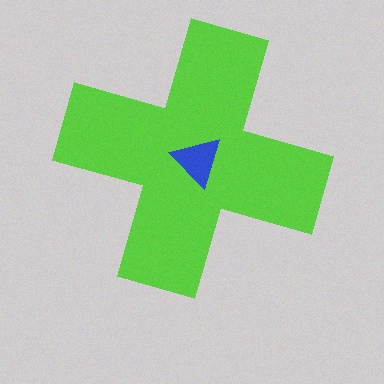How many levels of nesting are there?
2.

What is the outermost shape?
The lime cross.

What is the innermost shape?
The blue triangle.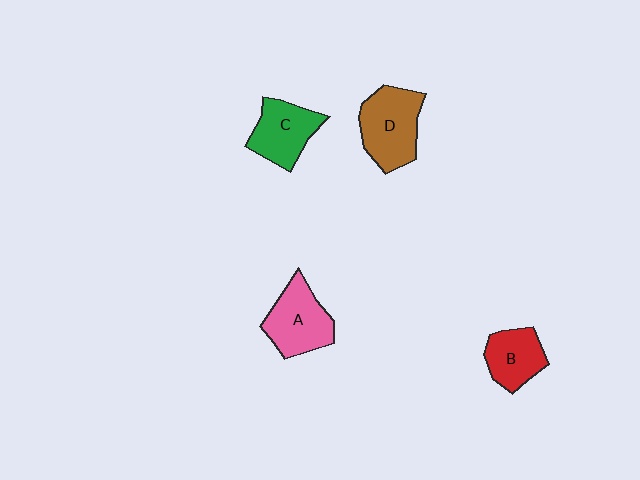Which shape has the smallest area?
Shape B (red).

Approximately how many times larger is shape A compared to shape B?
Approximately 1.3 times.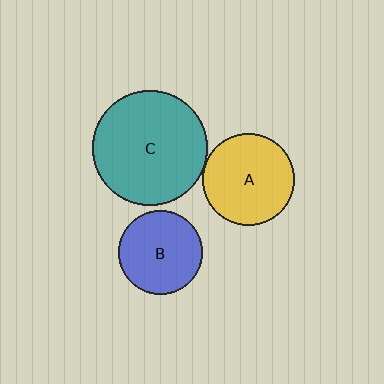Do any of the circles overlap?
No, none of the circles overlap.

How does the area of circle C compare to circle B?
Approximately 1.9 times.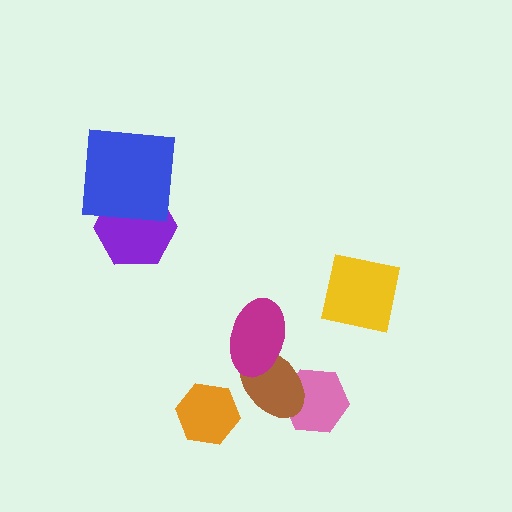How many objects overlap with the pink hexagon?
1 object overlaps with the pink hexagon.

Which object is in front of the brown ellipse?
The magenta ellipse is in front of the brown ellipse.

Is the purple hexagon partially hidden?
Yes, it is partially covered by another shape.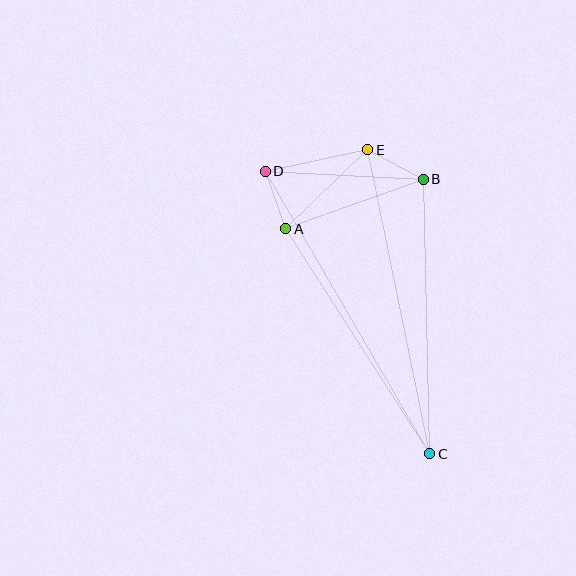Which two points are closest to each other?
Points A and D are closest to each other.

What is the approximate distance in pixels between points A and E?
The distance between A and E is approximately 114 pixels.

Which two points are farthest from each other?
Points C and D are farthest from each other.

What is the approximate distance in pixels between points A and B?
The distance between A and B is approximately 146 pixels.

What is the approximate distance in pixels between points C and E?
The distance between C and E is approximately 310 pixels.